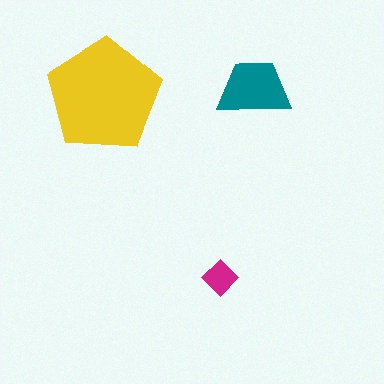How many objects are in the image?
There are 3 objects in the image.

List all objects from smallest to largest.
The magenta diamond, the teal trapezoid, the yellow pentagon.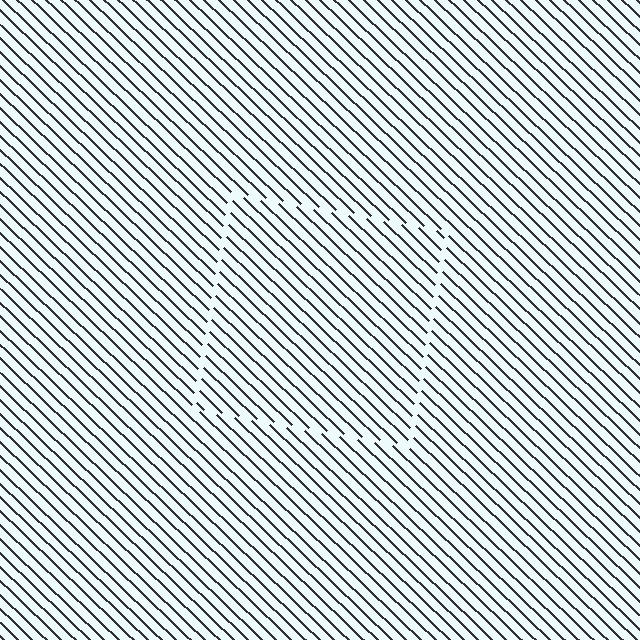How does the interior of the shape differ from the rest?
The interior of the shape contains the same grating, shifted by half a period — the contour is defined by the phase discontinuity where line-ends from the inner and outer gratings abut.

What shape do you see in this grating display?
An illusory square. The interior of the shape contains the same grating, shifted by half a period — the contour is defined by the phase discontinuity where line-ends from the inner and outer gratings abut.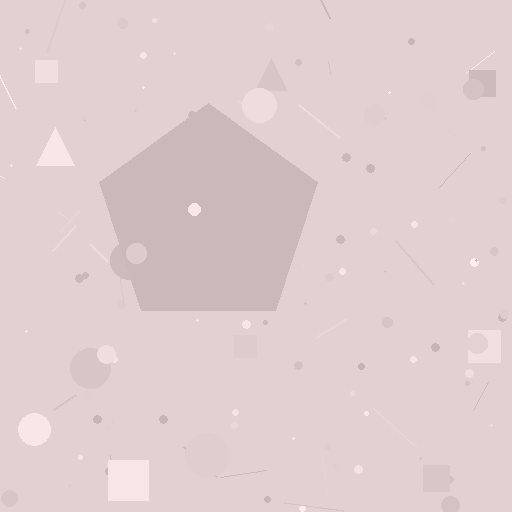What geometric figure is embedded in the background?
A pentagon is embedded in the background.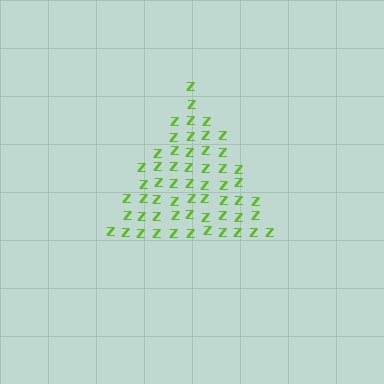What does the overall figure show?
The overall figure shows a triangle.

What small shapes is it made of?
It is made of small letter Z's.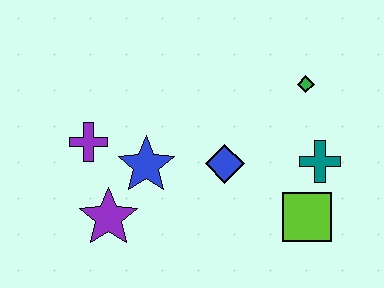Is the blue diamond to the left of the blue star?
No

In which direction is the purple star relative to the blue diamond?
The purple star is to the left of the blue diamond.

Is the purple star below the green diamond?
Yes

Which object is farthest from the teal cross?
The purple cross is farthest from the teal cross.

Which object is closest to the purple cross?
The blue star is closest to the purple cross.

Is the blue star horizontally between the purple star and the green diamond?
Yes